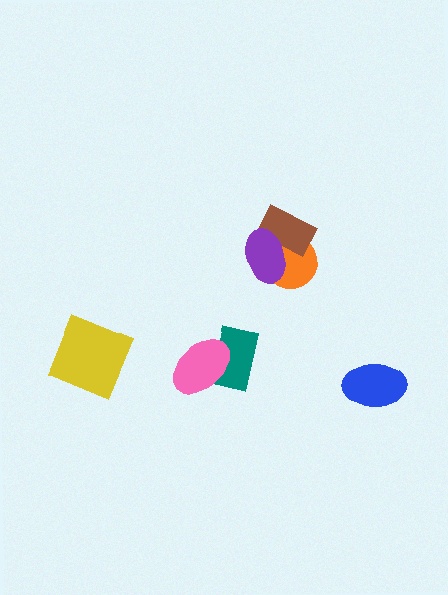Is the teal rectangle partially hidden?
Yes, it is partially covered by another shape.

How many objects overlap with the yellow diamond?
0 objects overlap with the yellow diamond.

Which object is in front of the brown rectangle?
The purple ellipse is in front of the brown rectangle.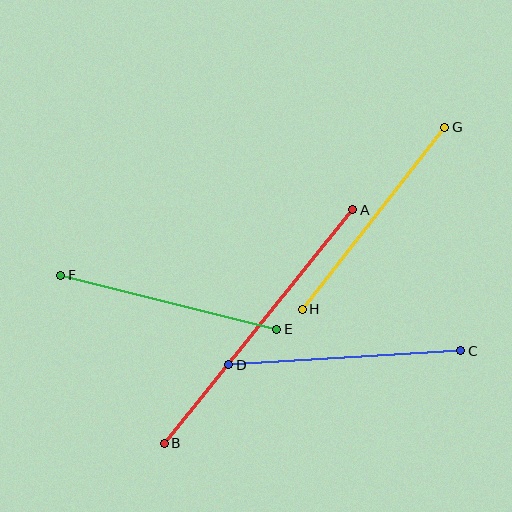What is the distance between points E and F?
The distance is approximately 222 pixels.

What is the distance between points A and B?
The distance is approximately 300 pixels.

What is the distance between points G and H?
The distance is approximately 231 pixels.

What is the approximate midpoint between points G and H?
The midpoint is at approximately (373, 218) pixels.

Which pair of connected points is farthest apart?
Points A and B are farthest apart.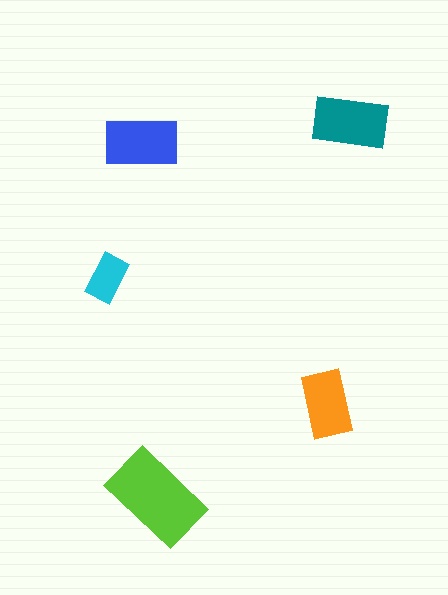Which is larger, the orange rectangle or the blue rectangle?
The blue one.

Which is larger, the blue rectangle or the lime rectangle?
The lime one.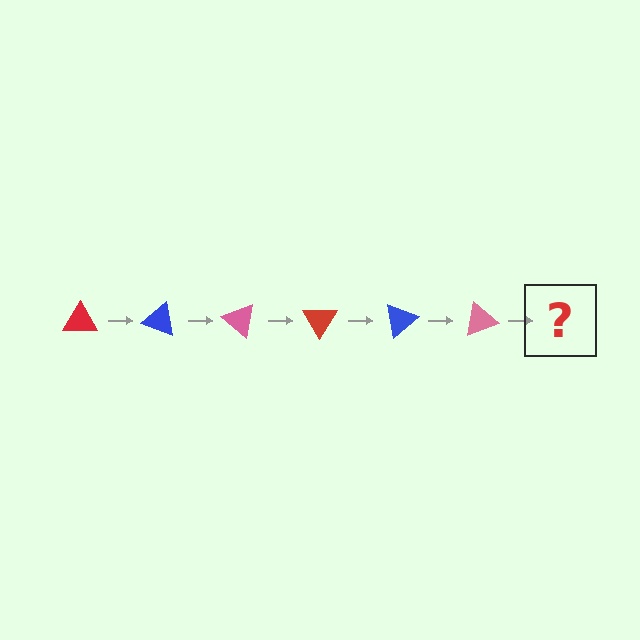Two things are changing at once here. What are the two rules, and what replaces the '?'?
The two rules are that it rotates 20 degrees each step and the color cycles through red, blue, and pink. The '?' should be a red triangle, rotated 120 degrees from the start.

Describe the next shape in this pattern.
It should be a red triangle, rotated 120 degrees from the start.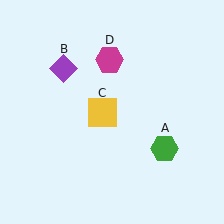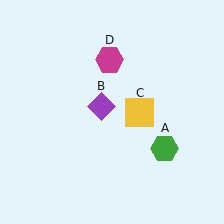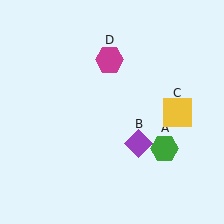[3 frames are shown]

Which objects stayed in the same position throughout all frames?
Green hexagon (object A) and magenta hexagon (object D) remained stationary.